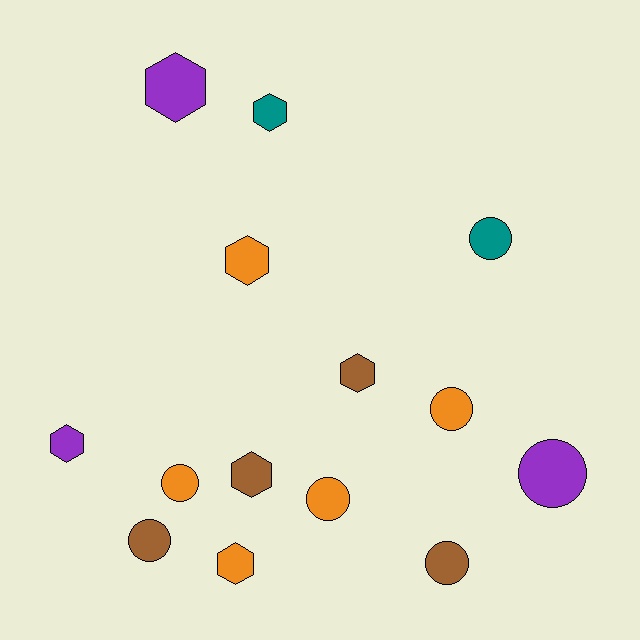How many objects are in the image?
There are 14 objects.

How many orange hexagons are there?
There are 2 orange hexagons.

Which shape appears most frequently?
Circle, with 7 objects.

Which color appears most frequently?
Orange, with 5 objects.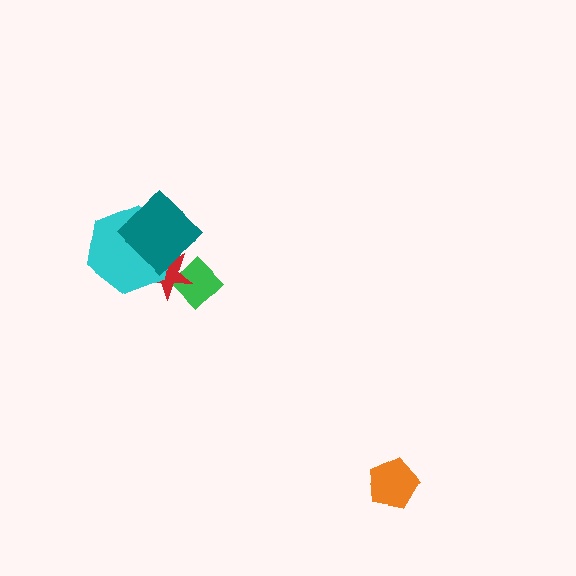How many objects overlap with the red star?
3 objects overlap with the red star.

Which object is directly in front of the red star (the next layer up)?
The cyan hexagon is directly in front of the red star.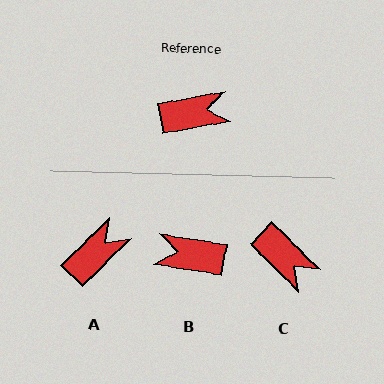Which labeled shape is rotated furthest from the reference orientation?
B, about 161 degrees away.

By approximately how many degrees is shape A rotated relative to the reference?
Approximately 34 degrees counter-clockwise.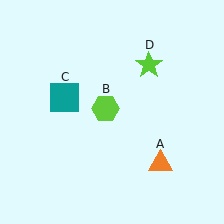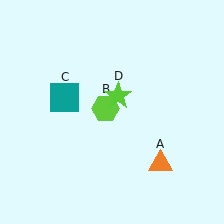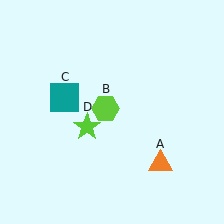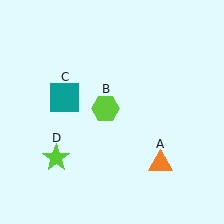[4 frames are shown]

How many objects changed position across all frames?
1 object changed position: lime star (object D).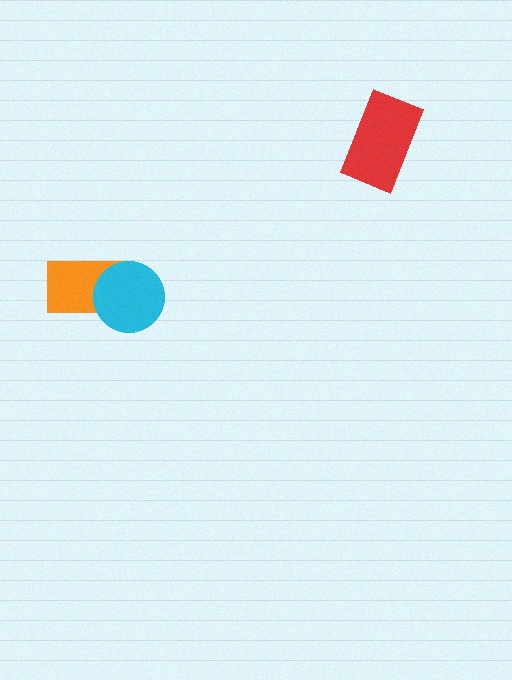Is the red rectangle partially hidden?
No, no other shape covers it.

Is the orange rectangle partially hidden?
Yes, it is partially covered by another shape.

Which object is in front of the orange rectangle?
The cyan circle is in front of the orange rectangle.